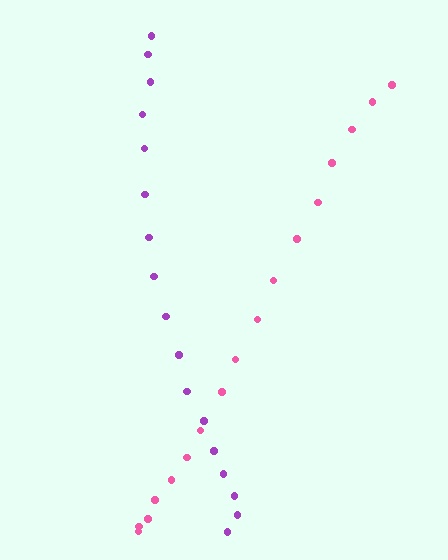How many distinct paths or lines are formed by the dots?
There are 2 distinct paths.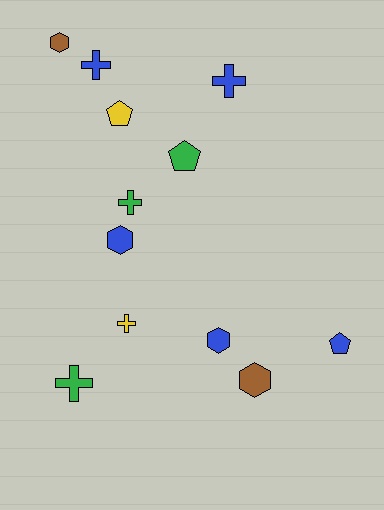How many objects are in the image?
There are 12 objects.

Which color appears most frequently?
Blue, with 5 objects.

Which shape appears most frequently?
Cross, with 5 objects.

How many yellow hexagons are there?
There are no yellow hexagons.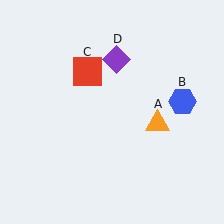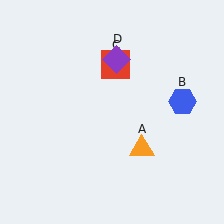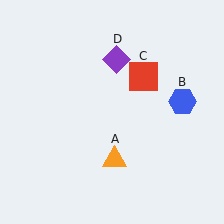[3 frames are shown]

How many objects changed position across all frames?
2 objects changed position: orange triangle (object A), red square (object C).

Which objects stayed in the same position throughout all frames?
Blue hexagon (object B) and purple diamond (object D) remained stationary.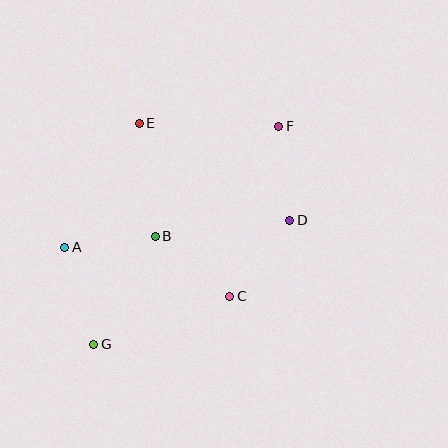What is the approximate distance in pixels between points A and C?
The distance between A and C is approximately 172 pixels.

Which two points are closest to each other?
Points A and B are closest to each other.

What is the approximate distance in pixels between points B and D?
The distance between B and D is approximately 136 pixels.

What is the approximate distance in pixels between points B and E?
The distance between B and E is approximately 114 pixels.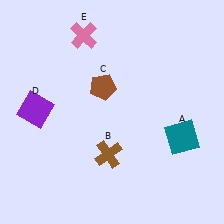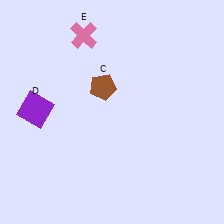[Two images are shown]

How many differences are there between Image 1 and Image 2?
There are 2 differences between the two images.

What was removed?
The brown cross (B), the teal square (A) were removed in Image 2.